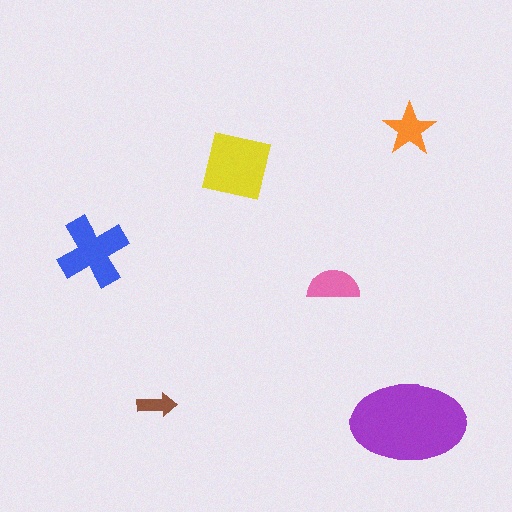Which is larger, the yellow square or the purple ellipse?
The purple ellipse.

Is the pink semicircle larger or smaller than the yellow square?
Smaller.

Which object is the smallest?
The brown arrow.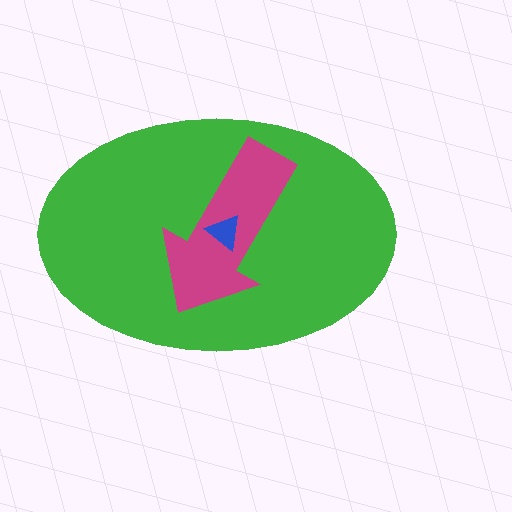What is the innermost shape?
The blue triangle.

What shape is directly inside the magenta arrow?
The blue triangle.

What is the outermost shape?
The green ellipse.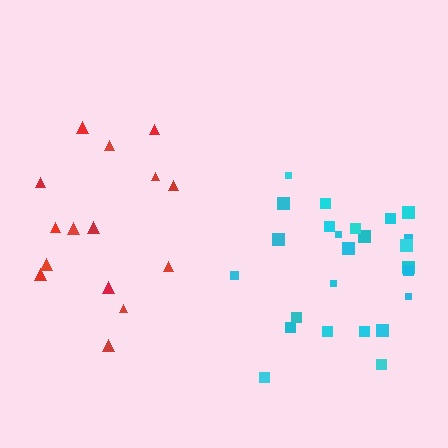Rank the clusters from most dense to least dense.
cyan, red.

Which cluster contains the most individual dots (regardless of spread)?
Cyan (25).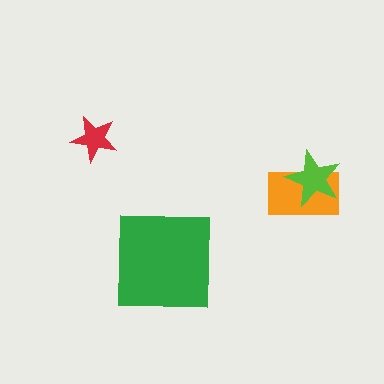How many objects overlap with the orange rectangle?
1 object overlaps with the orange rectangle.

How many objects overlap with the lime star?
1 object overlaps with the lime star.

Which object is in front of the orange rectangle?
The lime star is in front of the orange rectangle.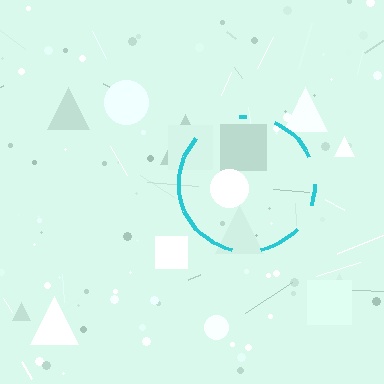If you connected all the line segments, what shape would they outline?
They would outline a circle.